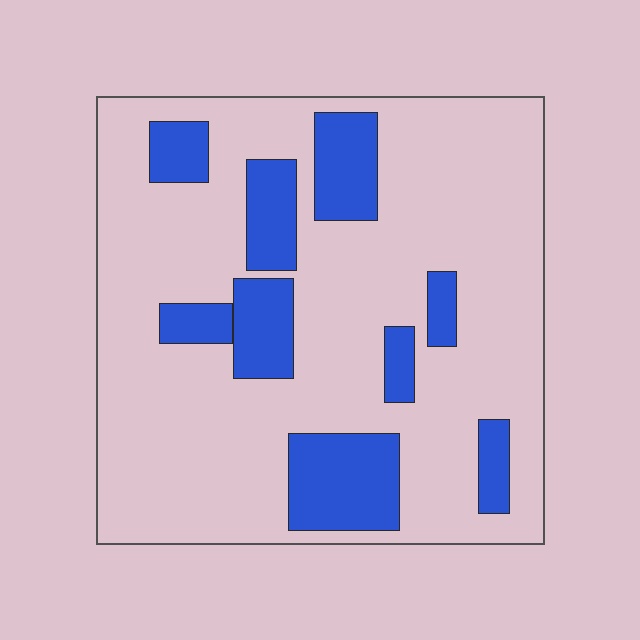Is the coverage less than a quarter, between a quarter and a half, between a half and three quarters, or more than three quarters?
Less than a quarter.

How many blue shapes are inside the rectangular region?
9.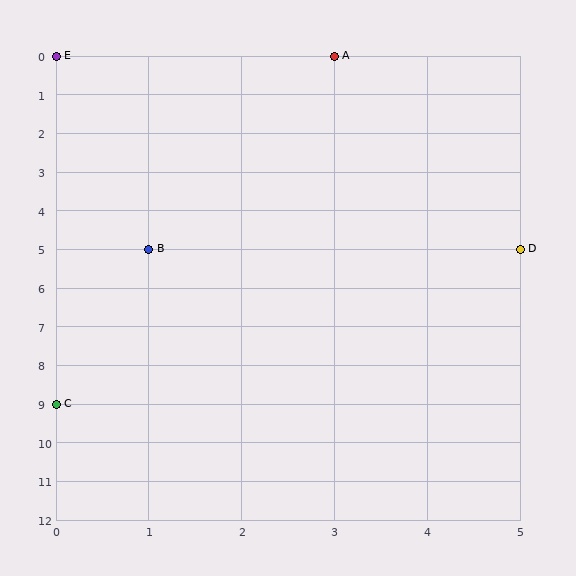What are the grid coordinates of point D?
Point D is at grid coordinates (5, 5).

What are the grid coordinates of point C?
Point C is at grid coordinates (0, 9).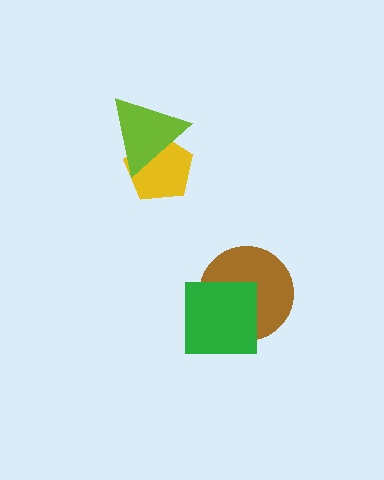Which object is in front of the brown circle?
The green square is in front of the brown circle.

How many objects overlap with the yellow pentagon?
1 object overlaps with the yellow pentagon.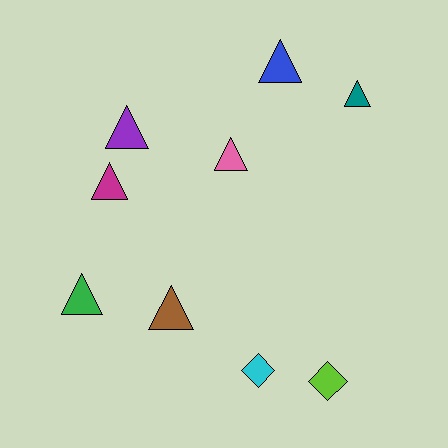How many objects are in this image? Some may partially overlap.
There are 9 objects.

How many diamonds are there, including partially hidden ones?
There are 2 diamonds.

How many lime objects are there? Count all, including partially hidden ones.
There is 1 lime object.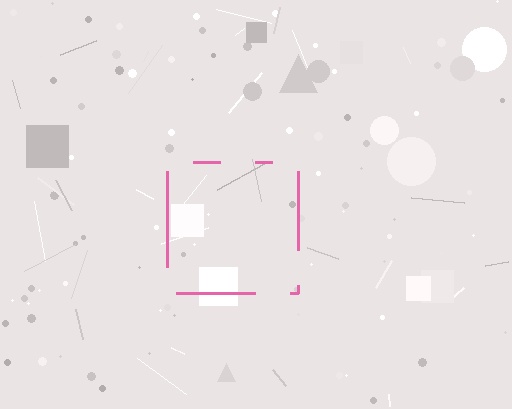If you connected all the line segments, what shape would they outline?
They would outline a square.